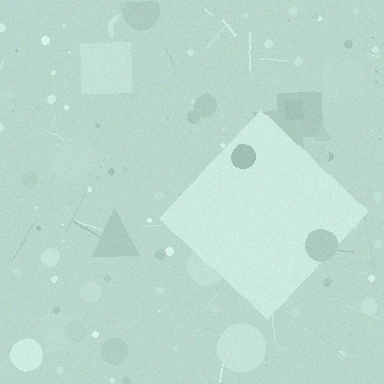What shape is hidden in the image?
A diamond is hidden in the image.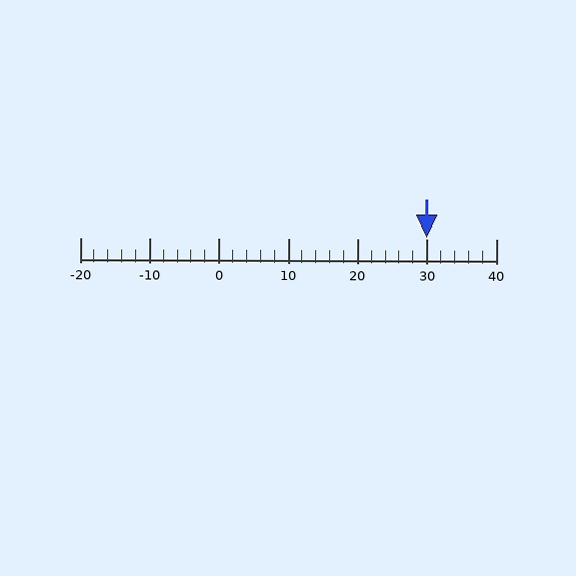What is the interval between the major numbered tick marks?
The major tick marks are spaced 10 units apart.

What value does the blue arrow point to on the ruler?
The blue arrow points to approximately 30.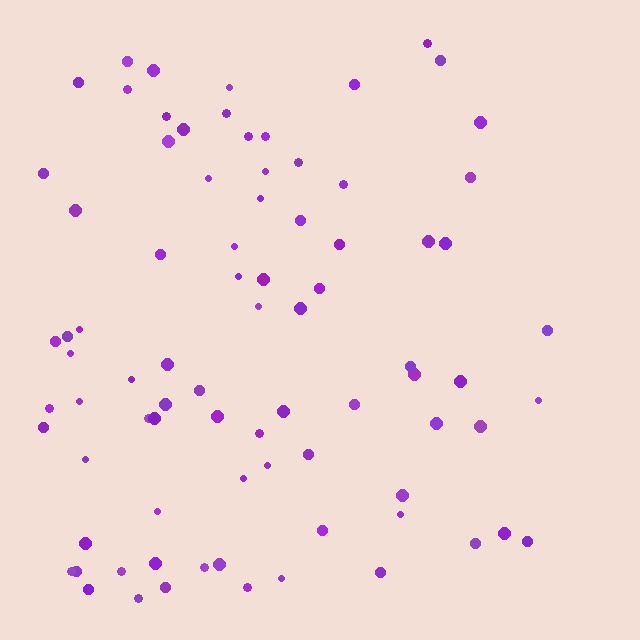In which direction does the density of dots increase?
From right to left, with the left side densest.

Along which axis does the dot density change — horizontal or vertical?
Horizontal.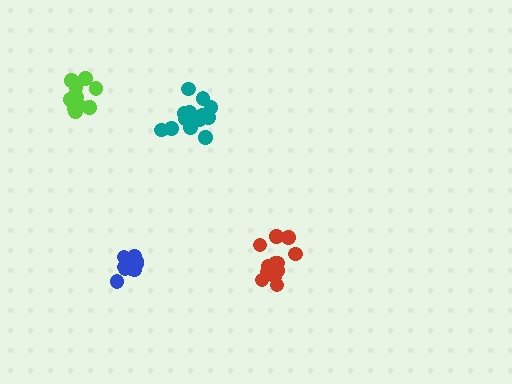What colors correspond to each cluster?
The clusters are colored: teal, red, blue, lime.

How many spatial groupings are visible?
There are 4 spatial groupings.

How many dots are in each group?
Group 1: 15 dots, Group 2: 12 dots, Group 3: 9 dots, Group 4: 11 dots (47 total).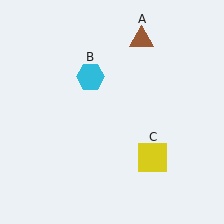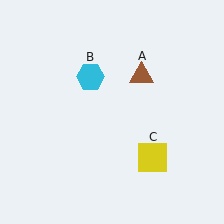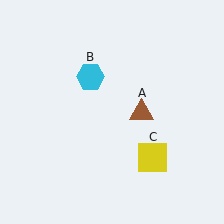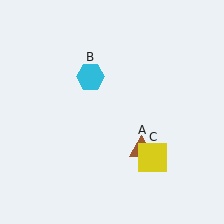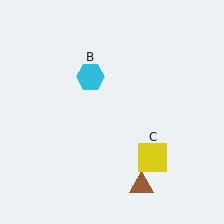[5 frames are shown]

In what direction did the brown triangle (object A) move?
The brown triangle (object A) moved down.